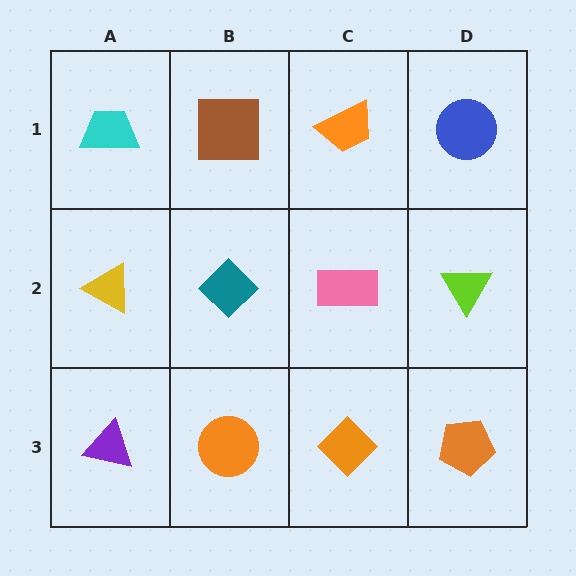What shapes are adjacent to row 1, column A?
A yellow triangle (row 2, column A), a brown square (row 1, column B).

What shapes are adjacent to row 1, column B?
A teal diamond (row 2, column B), a cyan trapezoid (row 1, column A), an orange trapezoid (row 1, column C).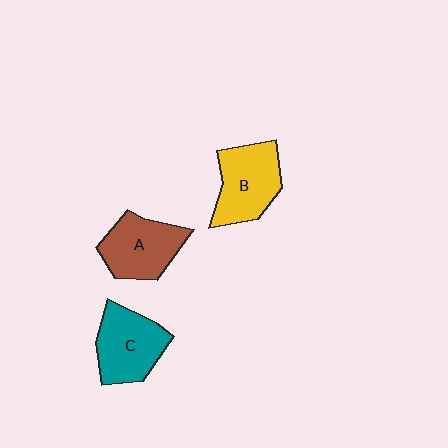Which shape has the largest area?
Shape B (yellow).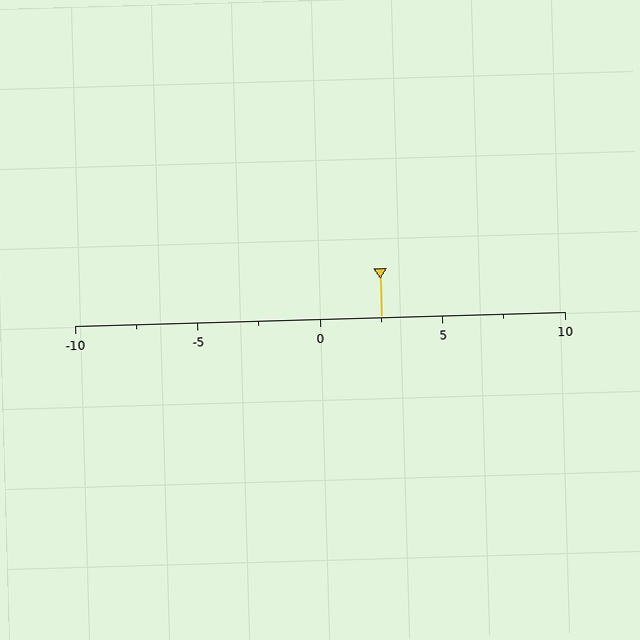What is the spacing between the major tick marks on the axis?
The major ticks are spaced 5 apart.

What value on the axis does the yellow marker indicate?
The marker indicates approximately 2.5.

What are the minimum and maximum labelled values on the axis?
The axis runs from -10 to 10.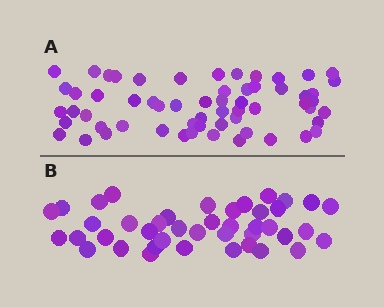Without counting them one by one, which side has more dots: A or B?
Region A (the top region) has more dots.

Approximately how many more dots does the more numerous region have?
Region A has approximately 20 more dots than region B.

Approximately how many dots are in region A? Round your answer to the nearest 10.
About 60 dots.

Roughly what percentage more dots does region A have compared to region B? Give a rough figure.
About 45% more.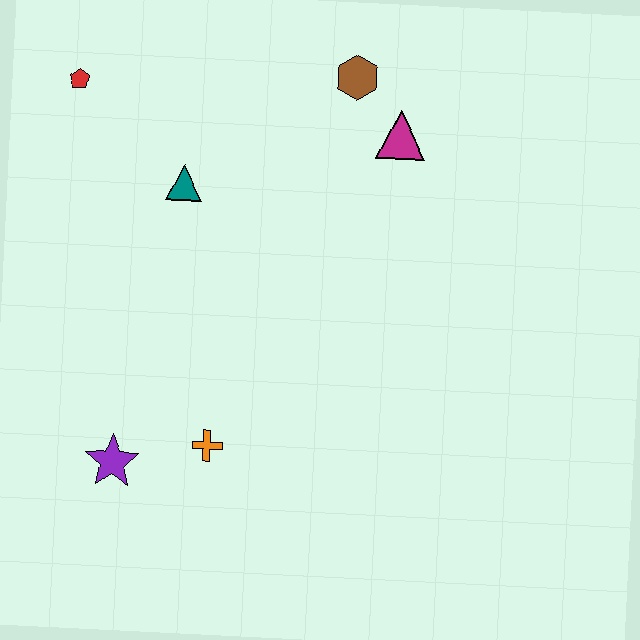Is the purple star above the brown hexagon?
No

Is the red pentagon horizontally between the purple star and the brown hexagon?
No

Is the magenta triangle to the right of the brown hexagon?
Yes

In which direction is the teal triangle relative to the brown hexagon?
The teal triangle is to the left of the brown hexagon.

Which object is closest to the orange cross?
The purple star is closest to the orange cross.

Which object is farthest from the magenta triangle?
The purple star is farthest from the magenta triangle.